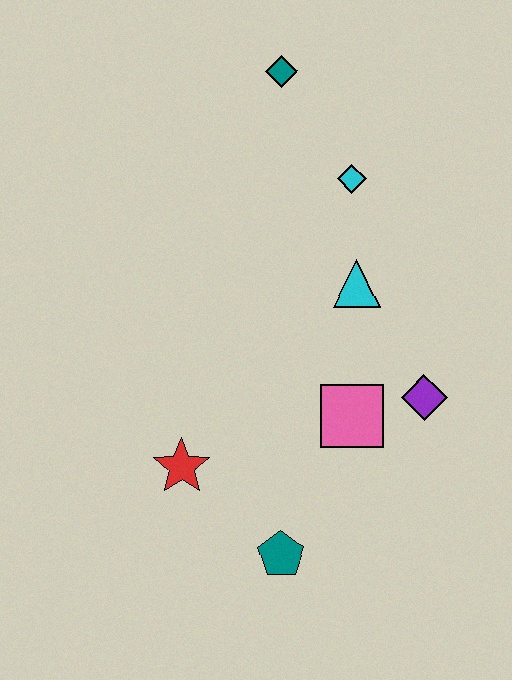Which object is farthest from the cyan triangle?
The teal pentagon is farthest from the cyan triangle.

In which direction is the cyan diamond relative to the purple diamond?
The cyan diamond is above the purple diamond.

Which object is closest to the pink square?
The purple diamond is closest to the pink square.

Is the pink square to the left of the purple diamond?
Yes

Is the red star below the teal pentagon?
No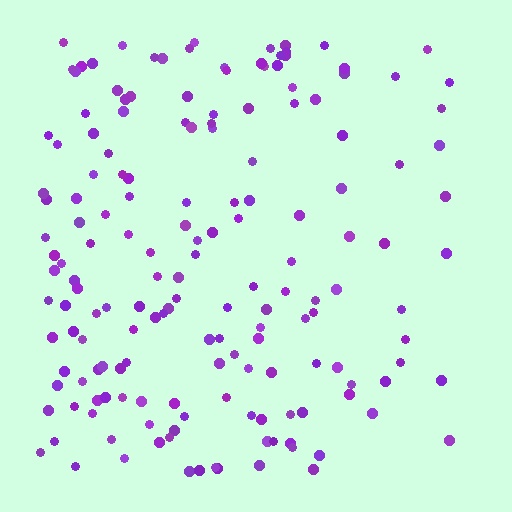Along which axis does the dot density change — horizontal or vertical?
Horizontal.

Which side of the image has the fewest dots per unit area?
The right.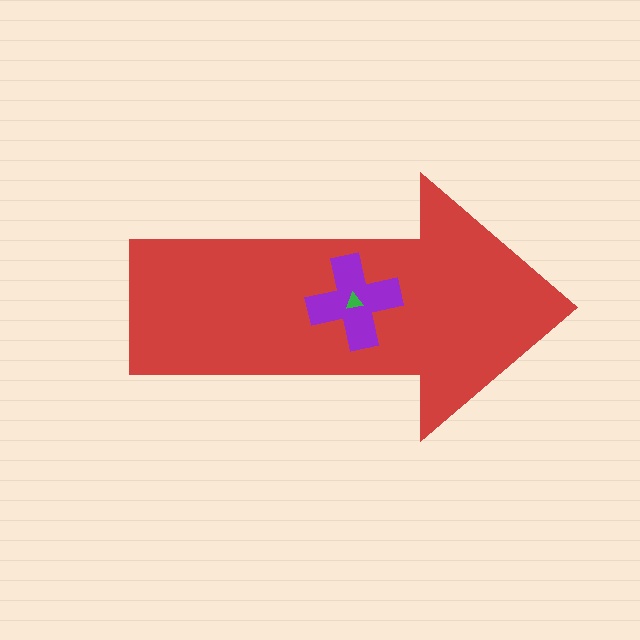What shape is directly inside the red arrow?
The purple cross.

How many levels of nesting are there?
3.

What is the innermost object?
The green triangle.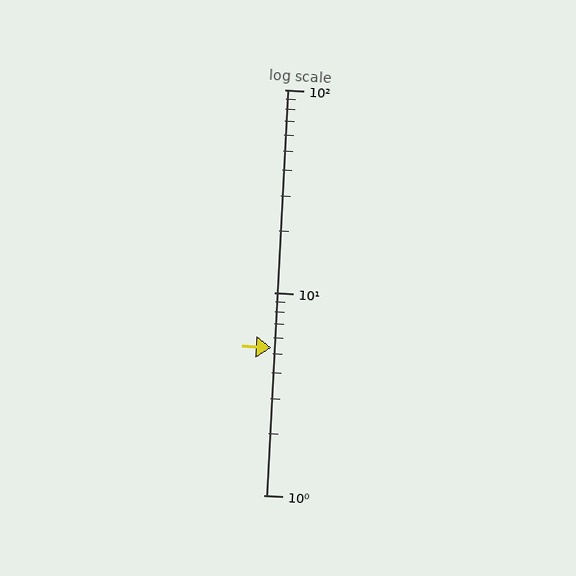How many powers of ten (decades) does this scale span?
The scale spans 2 decades, from 1 to 100.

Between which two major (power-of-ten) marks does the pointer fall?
The pointer is between 1 and 10.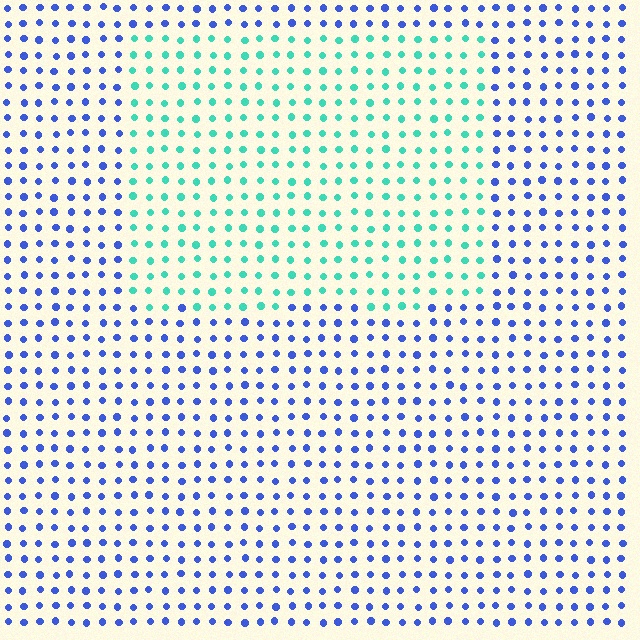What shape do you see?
I see a rectangle.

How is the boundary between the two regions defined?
The boundary is defined purely by a slight shift in hue (about 63 degrees). Spacing, size, and orientation are identical on both sides.